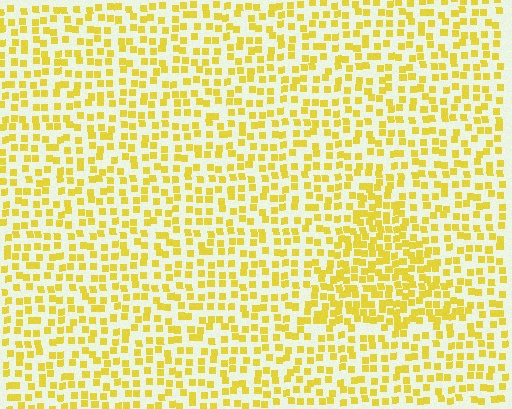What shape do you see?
I see a triangle.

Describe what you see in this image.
The image contains small yellow elements arranged at two different densities. A triangle-shaped region is visible where the elements are more densely packed than the surrounding area.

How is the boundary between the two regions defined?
The boundary is defined by a change in element density (approximately 1.7x ratio). All elements are the same color, size, and shape.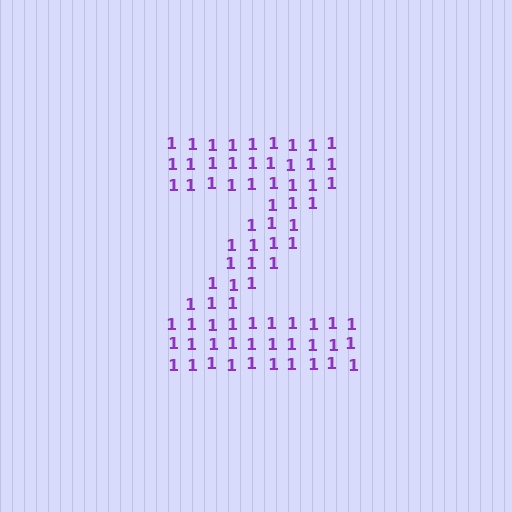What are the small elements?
The small elements are digit 1's.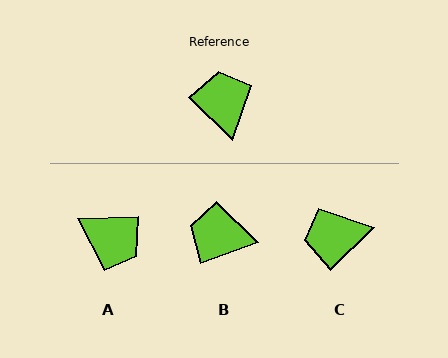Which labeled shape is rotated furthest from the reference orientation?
A, about 134 degrees away.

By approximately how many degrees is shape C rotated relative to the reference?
Approximately 89 degrees counter-clockwise.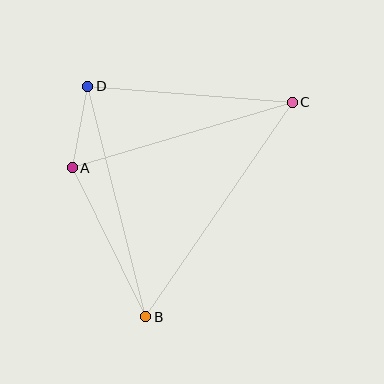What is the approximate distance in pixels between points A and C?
The distance between A and C is approximately 230 pixels.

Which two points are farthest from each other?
Points B and C are farthest from each other.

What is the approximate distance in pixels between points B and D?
The distance between B and D is approximately 238 pixels.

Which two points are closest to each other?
Points A and D are closest to each other.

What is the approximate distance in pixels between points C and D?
The distance between C and D is approximately 205 pixels.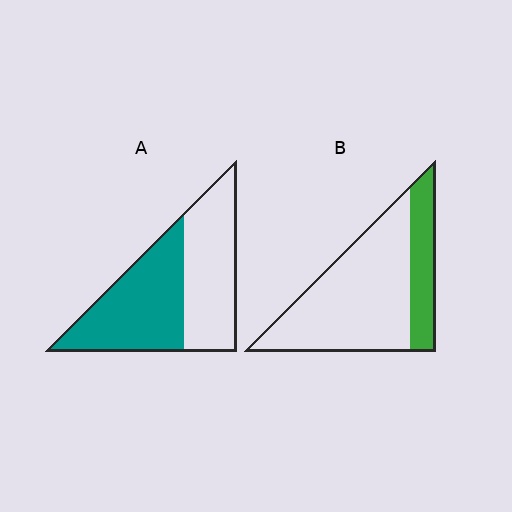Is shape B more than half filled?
No.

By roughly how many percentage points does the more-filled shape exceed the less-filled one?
By roughly 25 percentage points (A over B).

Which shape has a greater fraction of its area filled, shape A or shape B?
Shape A.